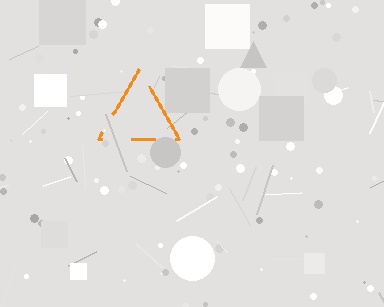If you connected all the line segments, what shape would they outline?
They would outline a triangle.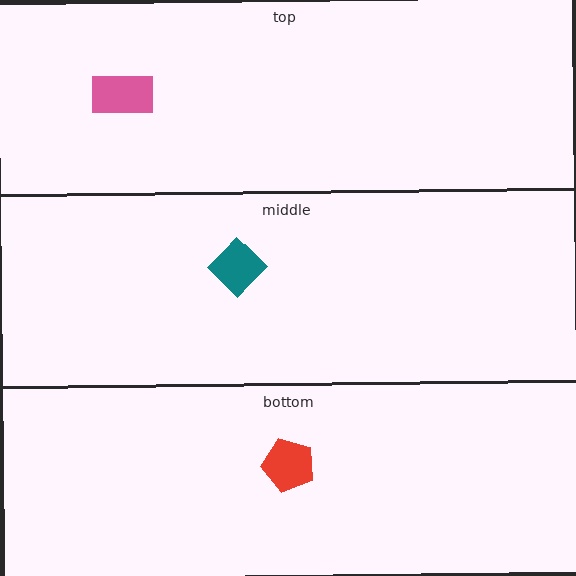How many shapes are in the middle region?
1.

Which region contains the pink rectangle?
The top region.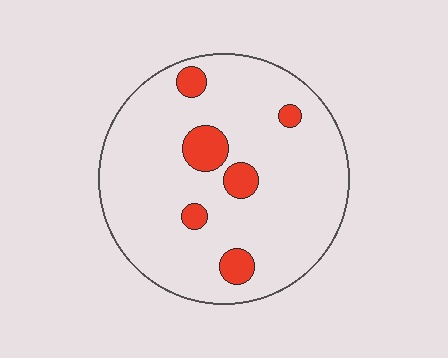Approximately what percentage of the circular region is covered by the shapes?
Approximately 10%.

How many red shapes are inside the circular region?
6.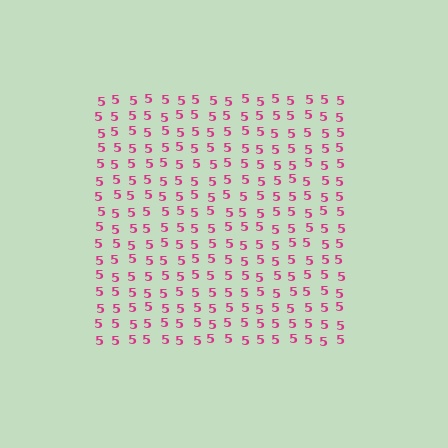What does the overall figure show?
The overall figure shows a square.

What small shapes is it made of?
It is made of small digit 5's.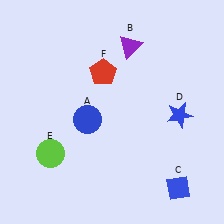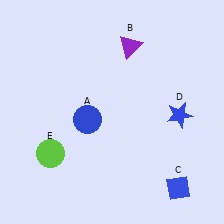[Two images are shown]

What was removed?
The red pentagon (F) was removed in Image 2.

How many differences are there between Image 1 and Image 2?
There is 1 difference between the two images.